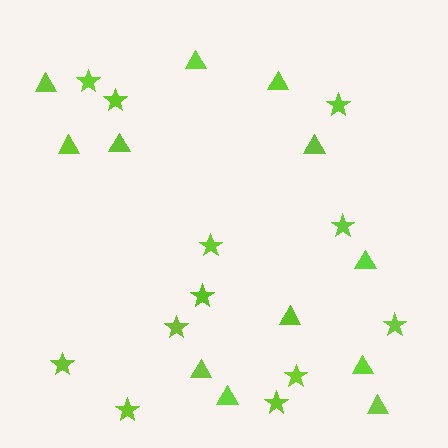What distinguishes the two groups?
There are 2 groups: one group of triangles (12) and one group of stars (12).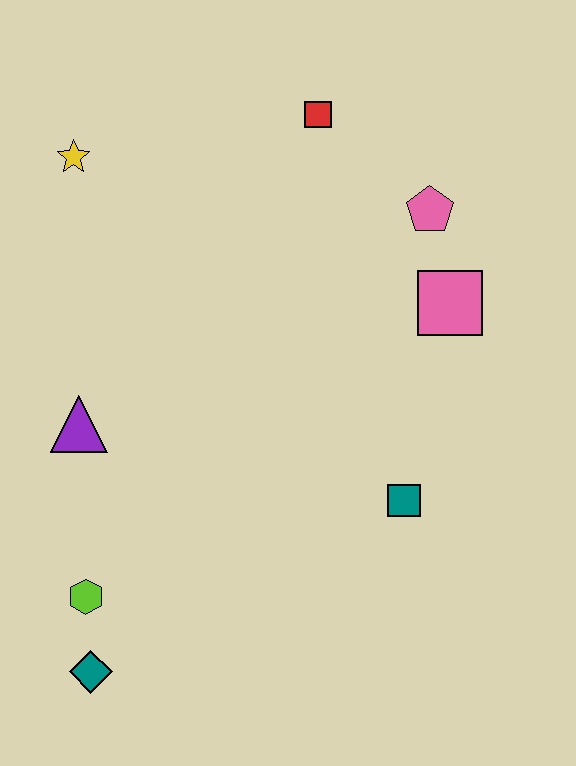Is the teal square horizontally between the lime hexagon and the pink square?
Yes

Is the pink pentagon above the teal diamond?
Yes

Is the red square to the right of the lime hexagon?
Yes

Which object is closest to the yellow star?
The red square is closest to the yellow star.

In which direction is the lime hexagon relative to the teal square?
The lime hexagon is to the left of the teal square.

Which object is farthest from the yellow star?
The teal diamond is farthest from the yellow star.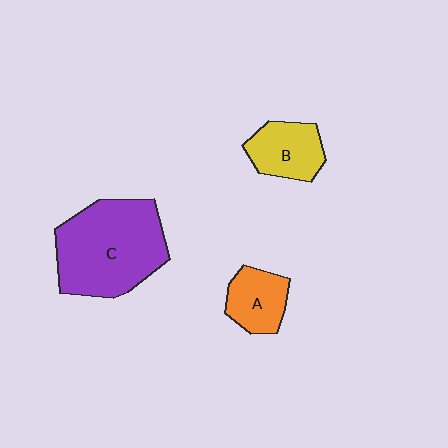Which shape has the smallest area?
Shape A (orange).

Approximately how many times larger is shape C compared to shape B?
Approximately 2.3 times.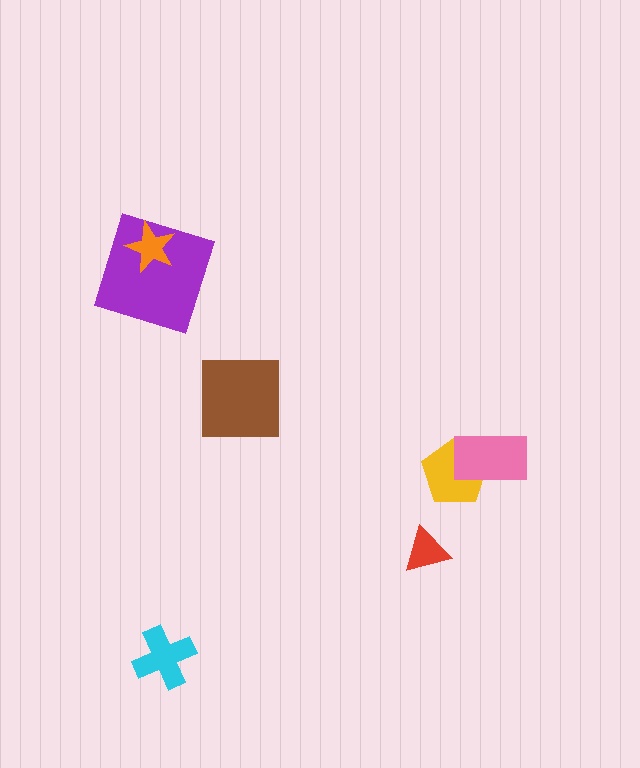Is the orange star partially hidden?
No, no other shape covers it.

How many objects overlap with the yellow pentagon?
1 object overlaps with the yellow pentagon.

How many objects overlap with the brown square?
0 objects overlap with the brown square.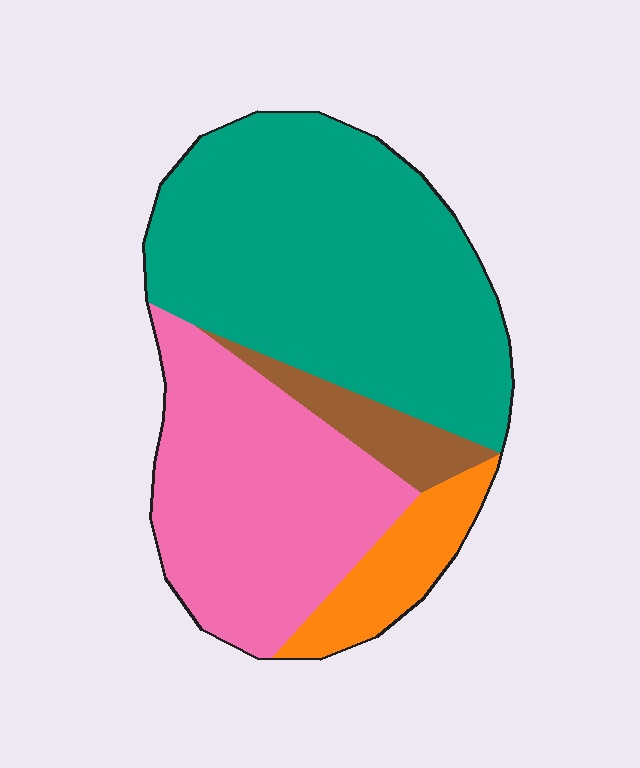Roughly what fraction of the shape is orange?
Orange covers about 10% of the shape.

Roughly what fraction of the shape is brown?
Brown takes up less than a quarter of the shape.